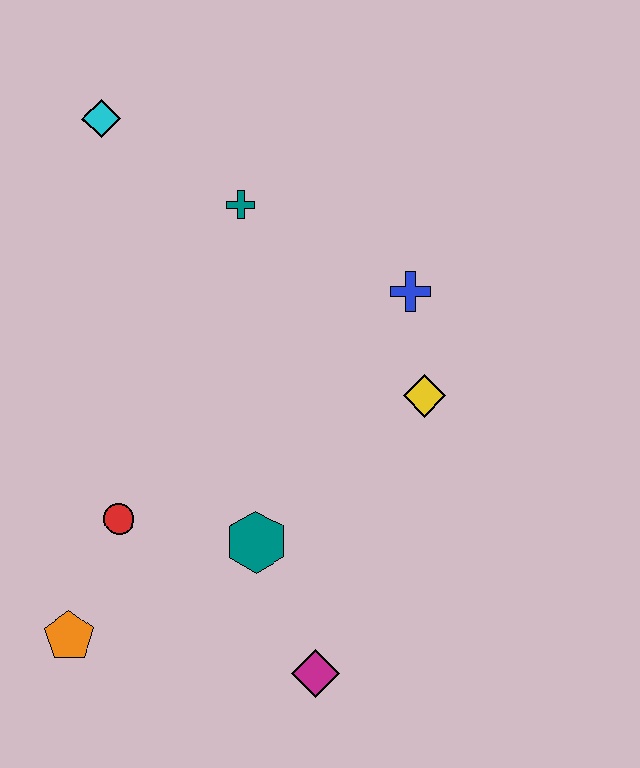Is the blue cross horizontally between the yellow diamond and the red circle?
Yes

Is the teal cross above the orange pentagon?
Yes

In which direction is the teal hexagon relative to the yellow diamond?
The teal hexagon is to the left of the yellow diamond.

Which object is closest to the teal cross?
The cyan diamond is closest to the teal cross.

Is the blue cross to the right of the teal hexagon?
Yes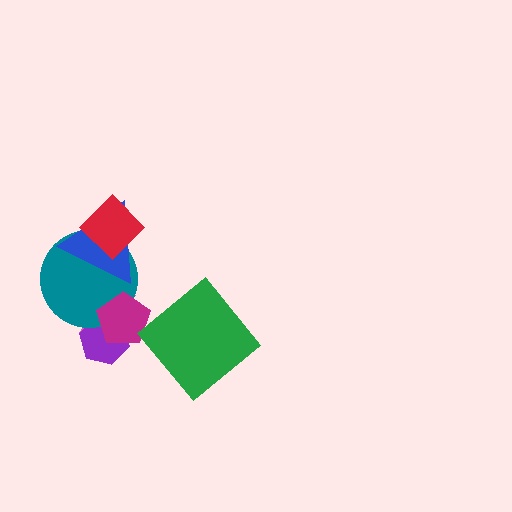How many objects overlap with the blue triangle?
3 objects overlap with the blue triangle.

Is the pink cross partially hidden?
Yes, it is partially covered by another shape.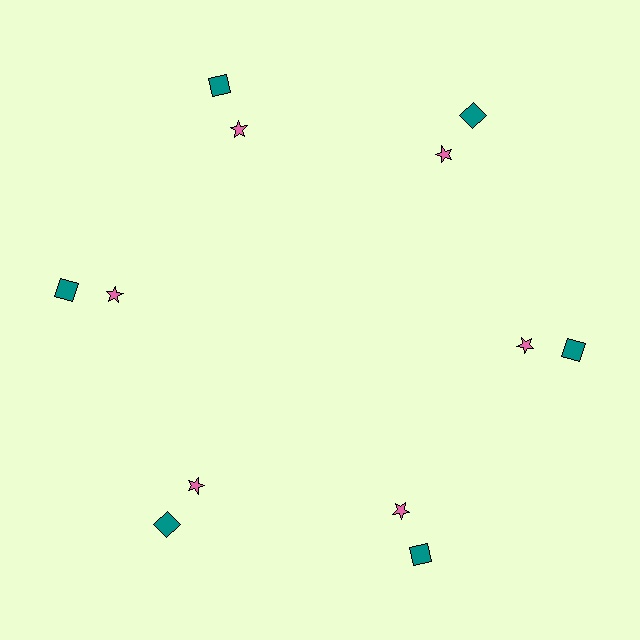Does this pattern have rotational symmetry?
Yes, this pattern has 6-fold rotational symmetry. It looks the same after rotating 60 degrees around the center.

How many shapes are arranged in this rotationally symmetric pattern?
There are 12 shapes, arranged in 6 groups of 2.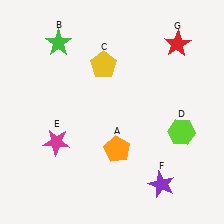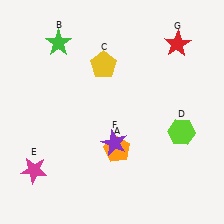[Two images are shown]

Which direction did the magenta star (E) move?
The magenta star (E) moved down.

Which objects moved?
The objects that moved are: the magenta star (E), the purple star (F).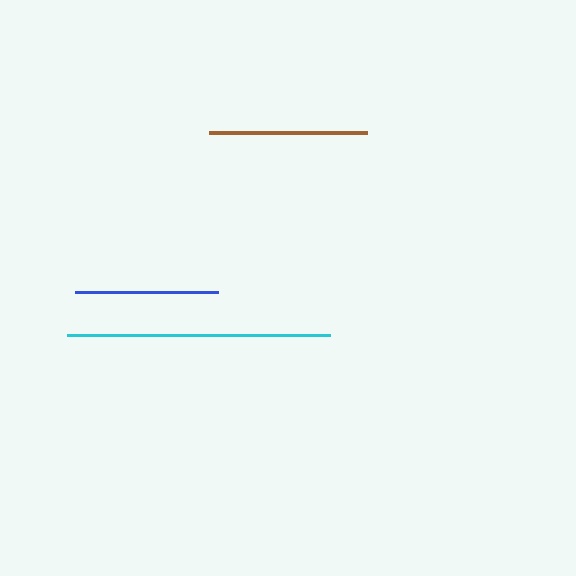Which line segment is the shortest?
The blue line is the shortest at approximately 143 pixels.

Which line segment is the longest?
The cyan line is the longest at approximately 263 pixels.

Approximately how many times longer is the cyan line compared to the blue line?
The cyan line is approximately 1.8 times the length of the blue line.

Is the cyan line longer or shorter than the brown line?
The cyan line is longer than the brown line.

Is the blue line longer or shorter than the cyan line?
The cyan line is longer than the blue line.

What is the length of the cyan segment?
The cyan segment is approximately 263 pixels long.